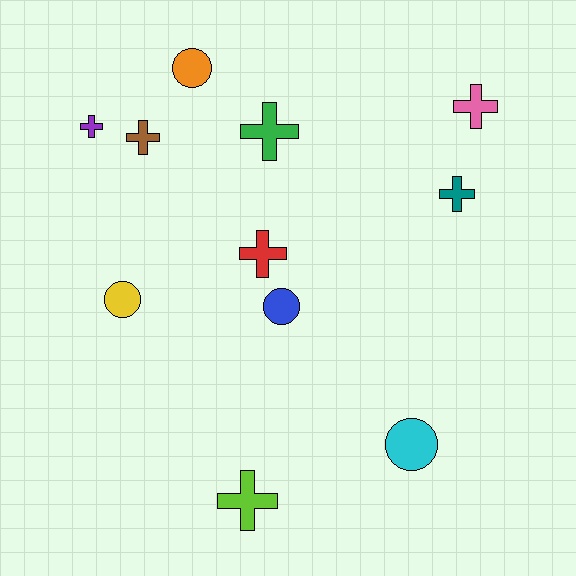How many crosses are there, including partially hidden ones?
There are 7 crosses.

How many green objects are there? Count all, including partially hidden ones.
There is 1 green object.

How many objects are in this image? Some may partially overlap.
There are 11 objects.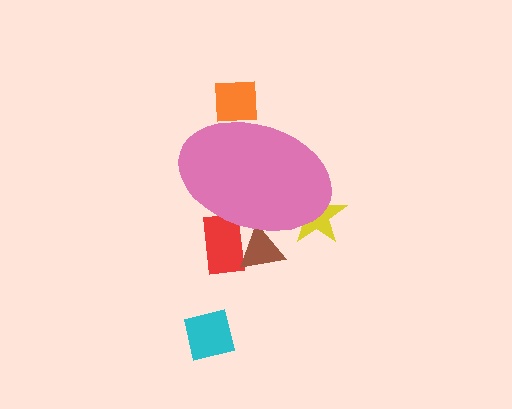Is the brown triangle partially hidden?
Yes, the brown triangle is partially hidden behind the pink ellipse.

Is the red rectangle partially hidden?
Yes, the red rectangle is partially hidden behind the pink ellipse.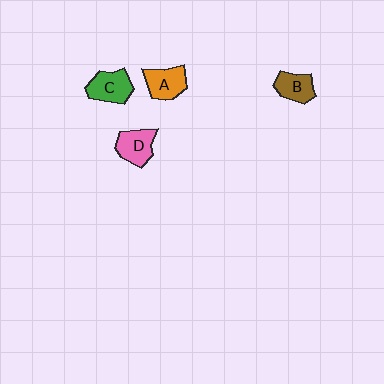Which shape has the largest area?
Shape C (green).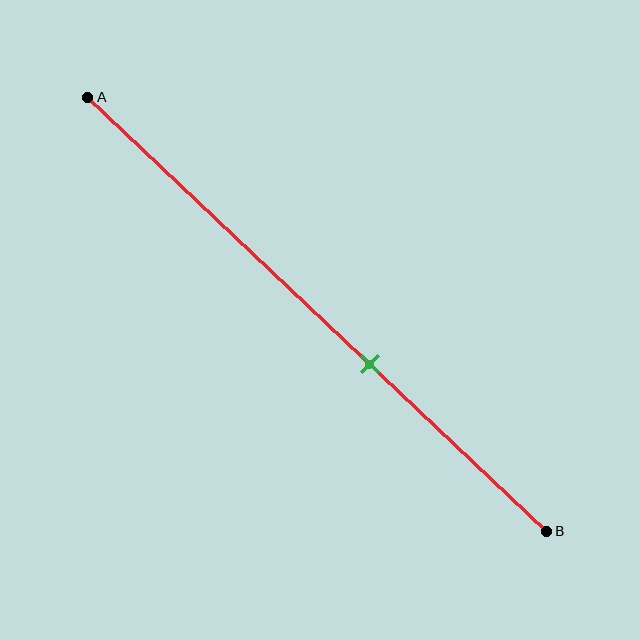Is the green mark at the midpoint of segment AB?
No, the mark is at about 60% from A, not at the 50% midpoint.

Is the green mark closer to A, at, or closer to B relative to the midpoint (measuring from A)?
The green mark is closer to point B than the midpoint of segment AB.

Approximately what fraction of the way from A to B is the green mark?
The green mark is approximately 60% of the way from A to B.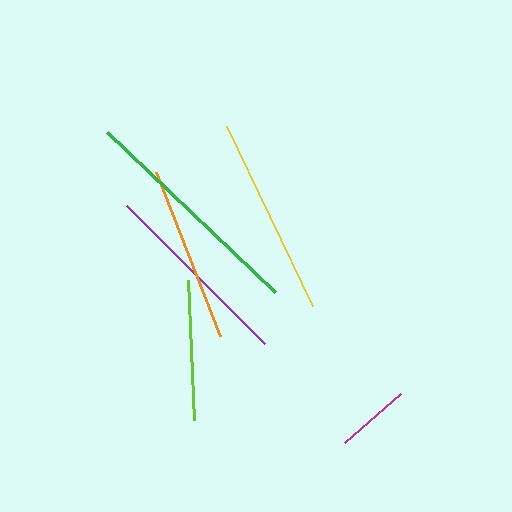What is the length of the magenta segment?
The magenta segment is approximately 74 pixels long.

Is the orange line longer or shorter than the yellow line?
The yellow line is longer than the orange line.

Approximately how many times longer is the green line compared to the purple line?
The green line is approximately 1.2 times the length of the purple line.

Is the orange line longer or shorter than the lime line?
The orange line is longer than the lime line.